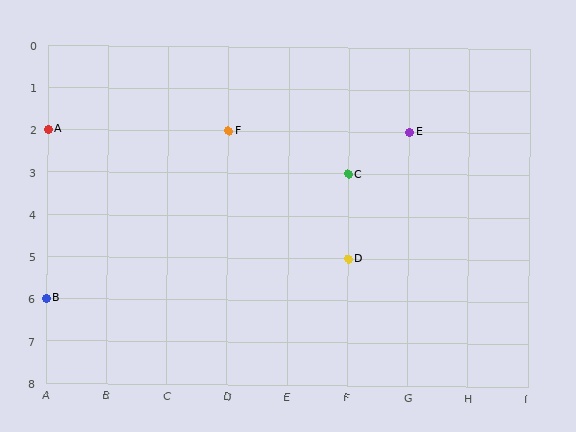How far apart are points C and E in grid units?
Points C and E are 1 column and 1 row apart (about 1.4 grid units diagonally).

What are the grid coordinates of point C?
Point C is at grid coordinates (F, 3).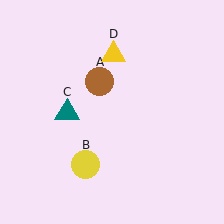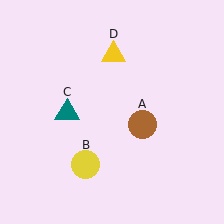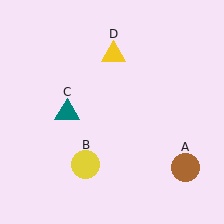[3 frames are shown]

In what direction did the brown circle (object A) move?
The brown circle (object A) moved down and to the right.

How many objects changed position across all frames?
1 object changed position: brown circle (object A).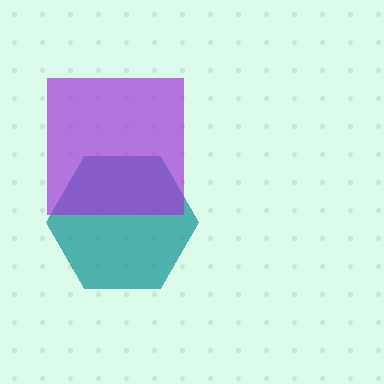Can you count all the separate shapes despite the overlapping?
Yes, there are 2 separate shapes.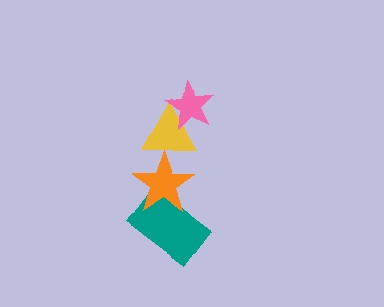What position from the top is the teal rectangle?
The teal rectangle is 4th from the top.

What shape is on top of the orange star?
The yellow triangle is on top of the orange star.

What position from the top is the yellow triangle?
The yellow triangle is 2nd from the top.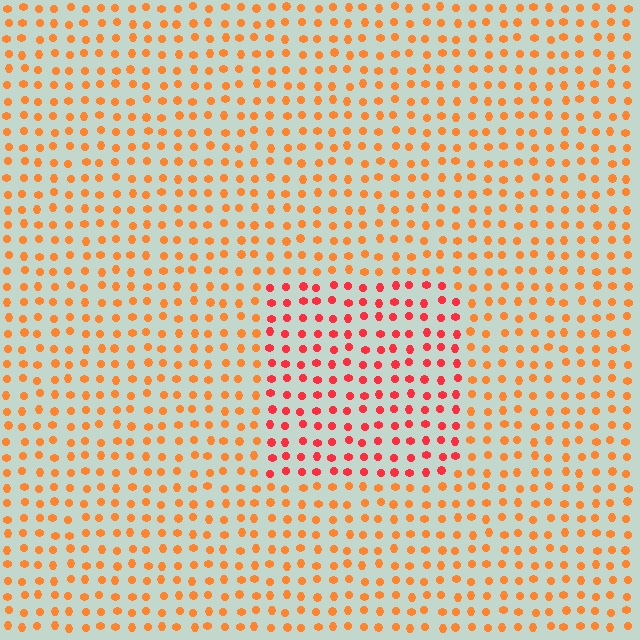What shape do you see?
I see a rectangle.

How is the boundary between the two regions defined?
The boundary is defined purely by a slight shift in hue (about 30 degrees). Spacing, size, and orientation are identical on both sides.